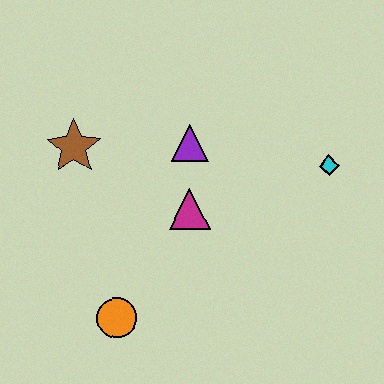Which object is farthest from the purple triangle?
The orange circle is farthest from the purple triangle.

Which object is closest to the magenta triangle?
The purple triangle is closest to the magenta triangle.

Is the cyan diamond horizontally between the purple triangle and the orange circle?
No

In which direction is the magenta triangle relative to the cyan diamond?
The magenta triangle is to the left of the cyan diamond.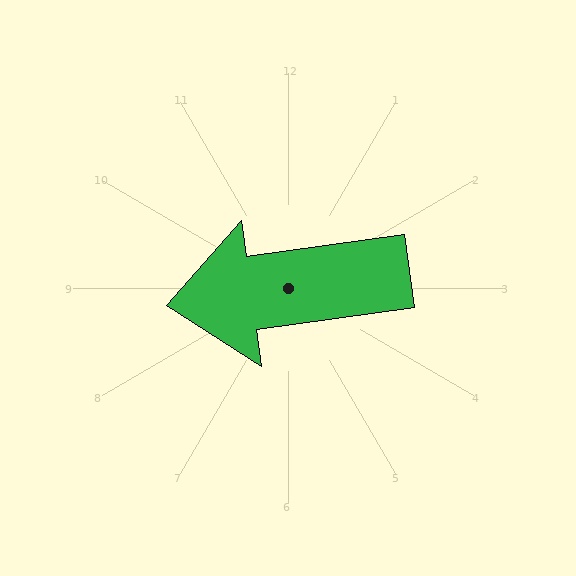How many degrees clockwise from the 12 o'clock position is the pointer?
Approximately 262 degrees.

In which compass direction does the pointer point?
West.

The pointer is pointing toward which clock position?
Roughly 9 o'clock.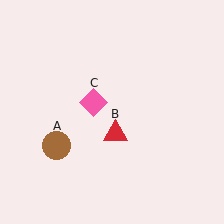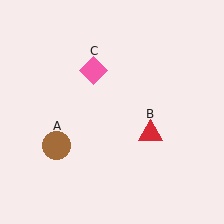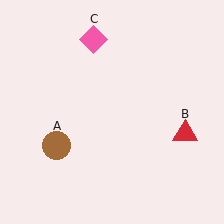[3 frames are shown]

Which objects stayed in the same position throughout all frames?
Brown circle (object A) remained stationary.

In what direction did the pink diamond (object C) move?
The pink diamond (object C) moved up.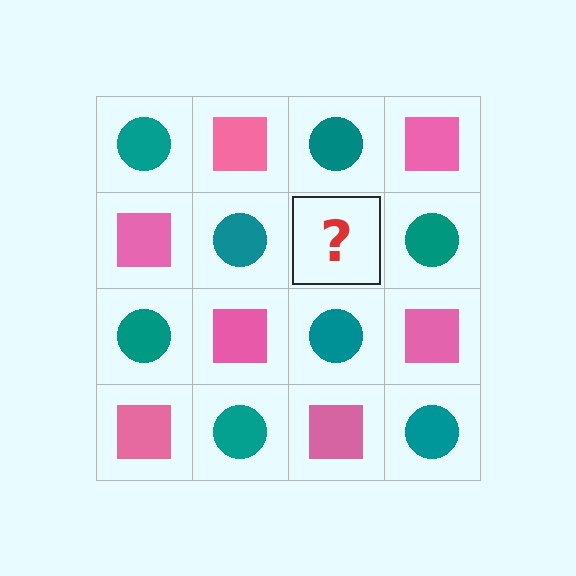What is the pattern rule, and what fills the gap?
The rule is that it alternates teal circle and pink square in a checkerboard pattern. The gap should be filled with a pink square.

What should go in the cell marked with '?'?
The missing cell should contain a pink square.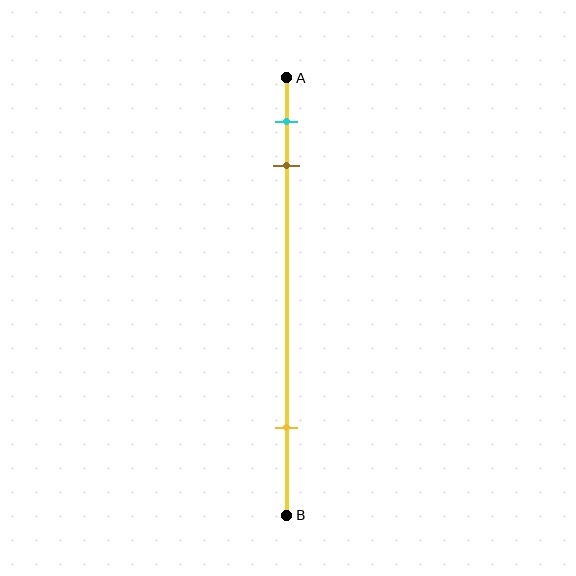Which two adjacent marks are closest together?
The cyan and brown marks are the closest adjacent pair.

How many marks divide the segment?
There are 3 marks dividing the segment.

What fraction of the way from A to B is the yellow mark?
The yellow mark is approximately 80% (0.8) of the way from A to B.